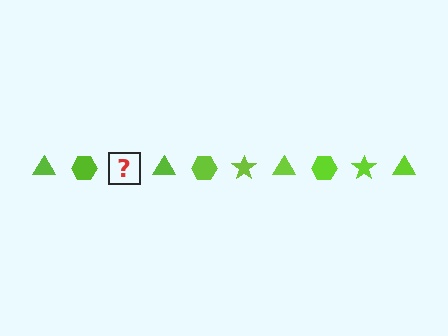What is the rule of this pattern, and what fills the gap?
The rule is that the pattern cycles through triangle, hexagon, star shapes in lime. The gap should be filled with a lime star.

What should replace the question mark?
The question mark should be replaced with a lime star.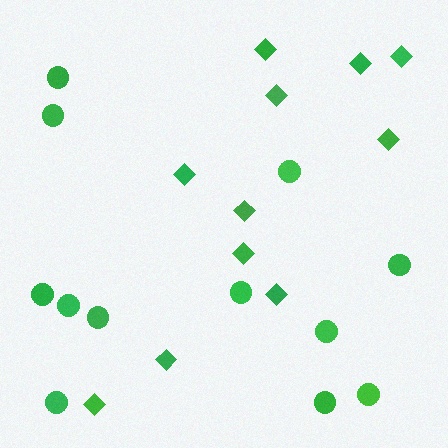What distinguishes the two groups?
There are 2 groups: one group of diamonds (11) and one group of circles (12).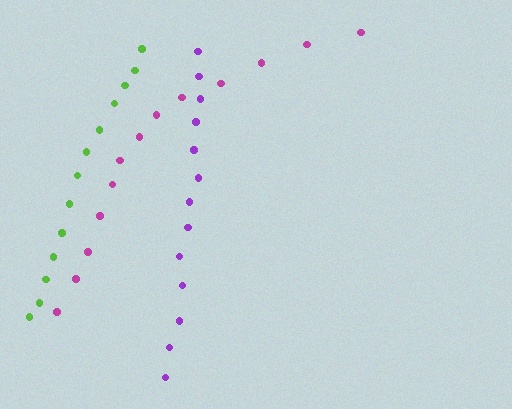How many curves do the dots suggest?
There are 3 distinct paths.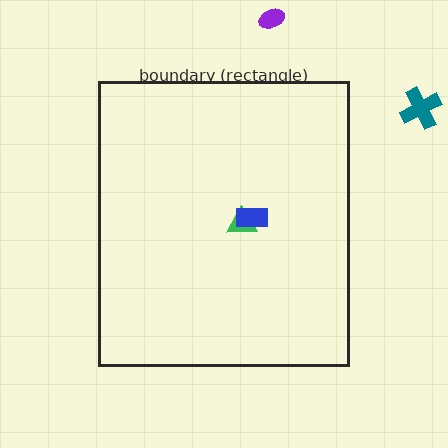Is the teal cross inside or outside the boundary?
Outside.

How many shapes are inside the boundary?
2 inside, 2 outside.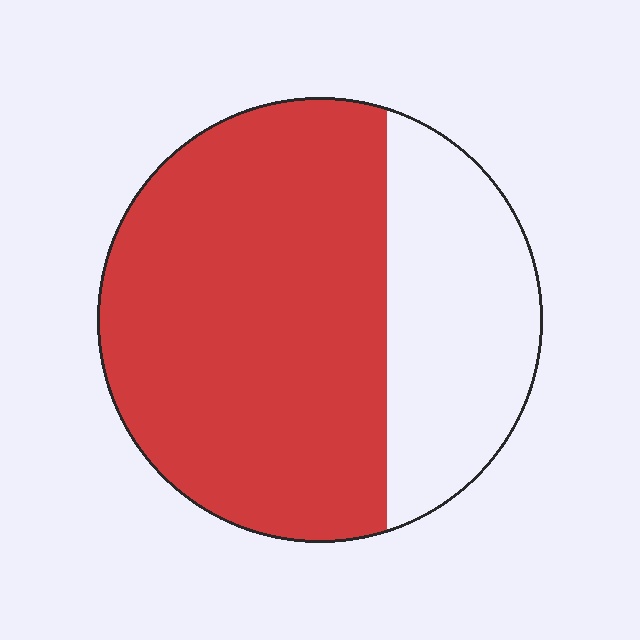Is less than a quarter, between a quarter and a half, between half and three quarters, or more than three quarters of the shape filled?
Between half and three quarters.